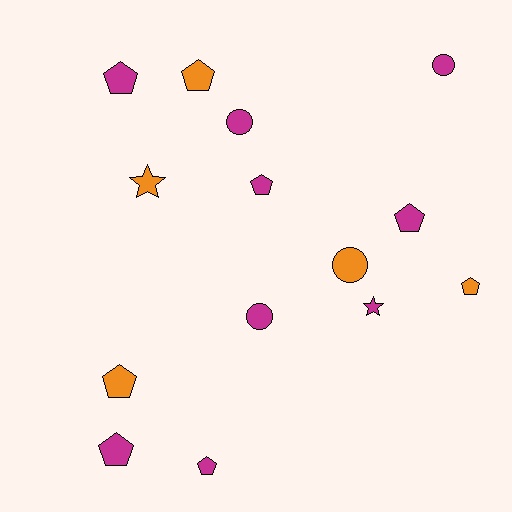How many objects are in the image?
There are 14 objects.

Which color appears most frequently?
Magenta, with 9 objects.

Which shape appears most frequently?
Pentagon, with 8 objects.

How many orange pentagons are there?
There are 3 orange pentagons.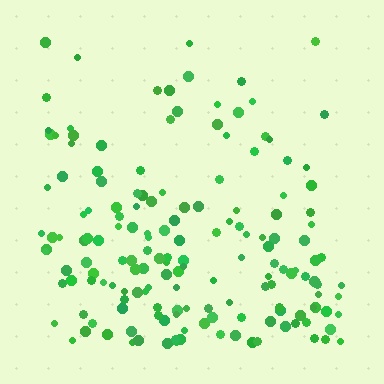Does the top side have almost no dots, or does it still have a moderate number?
Still a moderate number, just noticeably fewer than the bottom.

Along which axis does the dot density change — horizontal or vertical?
Vertical.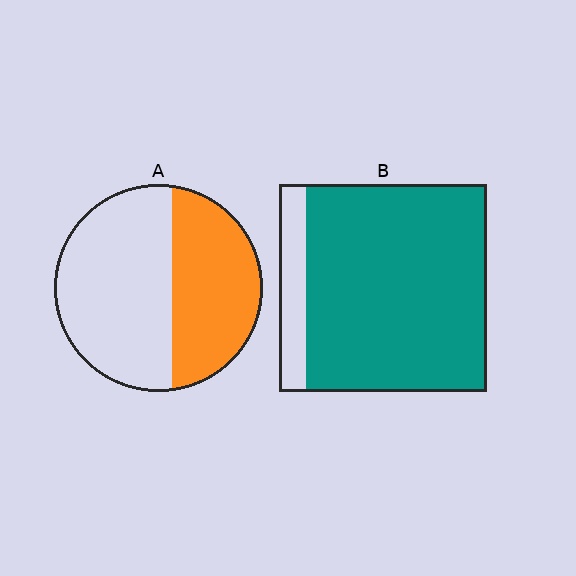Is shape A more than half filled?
No.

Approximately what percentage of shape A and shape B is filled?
A is approximately 40% and B is approximately 85%.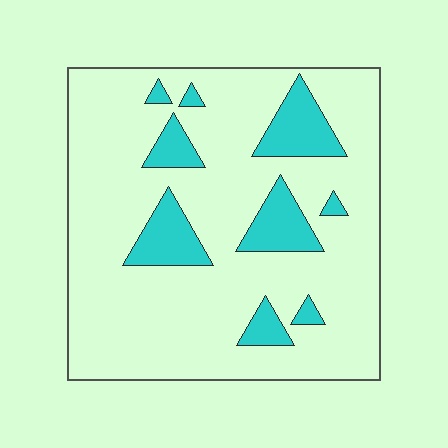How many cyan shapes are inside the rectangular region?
9.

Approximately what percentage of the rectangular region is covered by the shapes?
Approximately 15%.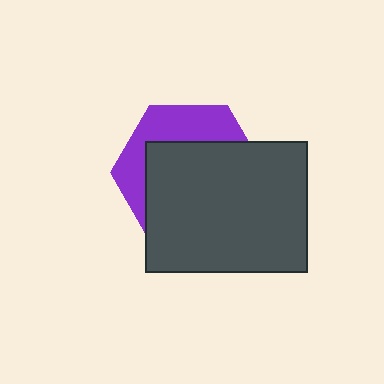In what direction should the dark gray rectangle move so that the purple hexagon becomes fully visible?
The dark gray rectangle should move down. That is the shortest direction to clear the overlap and leave the purple hexagon fully visible.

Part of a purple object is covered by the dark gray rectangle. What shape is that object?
It is a hexagon.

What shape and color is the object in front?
The object in front is a dark gray rectangle.